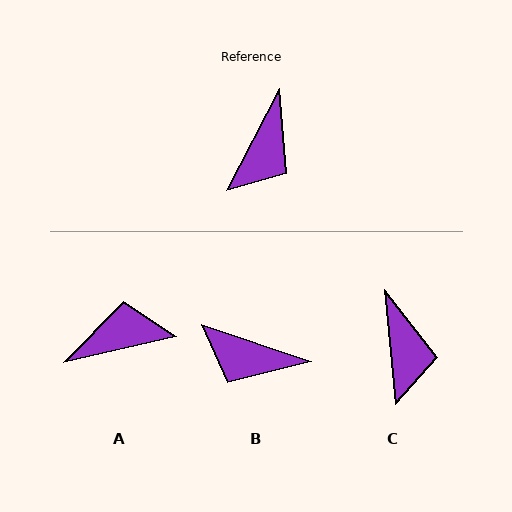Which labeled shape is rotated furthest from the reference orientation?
A, about 131 degrees away.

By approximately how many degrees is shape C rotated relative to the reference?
Approximately 33 degrees counter-clockwise.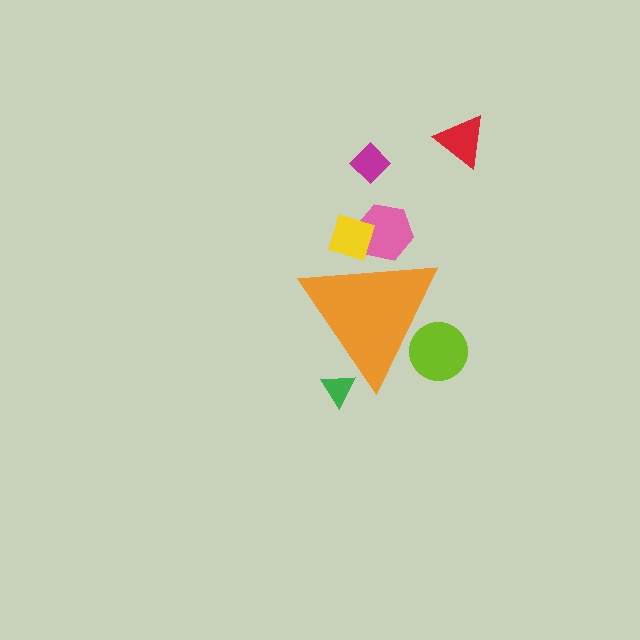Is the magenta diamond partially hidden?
No, the magenta diamond is fully visible.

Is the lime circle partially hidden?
Yes, the lime circle is partially hidden behind the orange triangle.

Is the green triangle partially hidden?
Yes, the green triangle is partially hidden behind the orange triangle.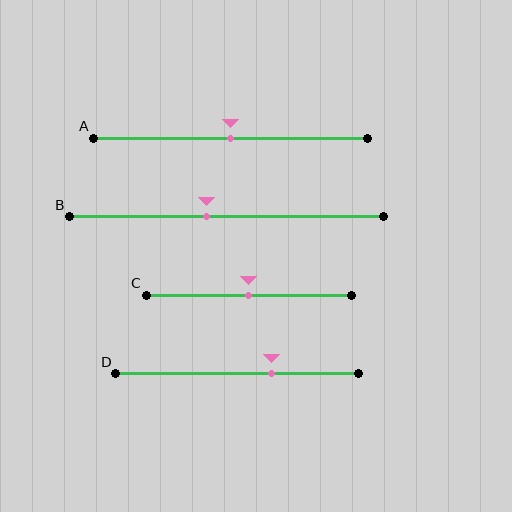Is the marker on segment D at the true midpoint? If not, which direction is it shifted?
No, the marker on segment D is shifted to the right by about 14% of the segment length.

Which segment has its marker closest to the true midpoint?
Segment A has its marker closest to the true midpoint.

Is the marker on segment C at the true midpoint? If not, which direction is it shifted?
Yes, the marker on segment C is at the true midpoint.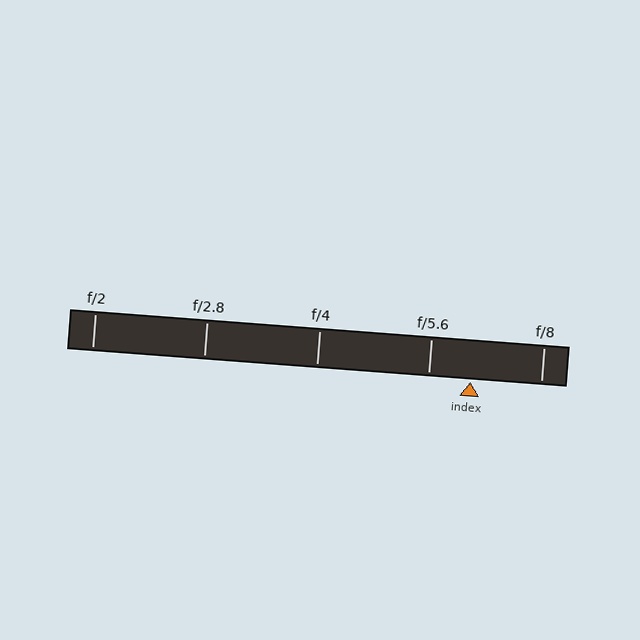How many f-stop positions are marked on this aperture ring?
There are 5 f-stop positions marked.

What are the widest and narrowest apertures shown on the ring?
The widest aperture shown is f/2 and the narrowest is f/8.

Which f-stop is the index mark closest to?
The index mark is closest to f/5.6.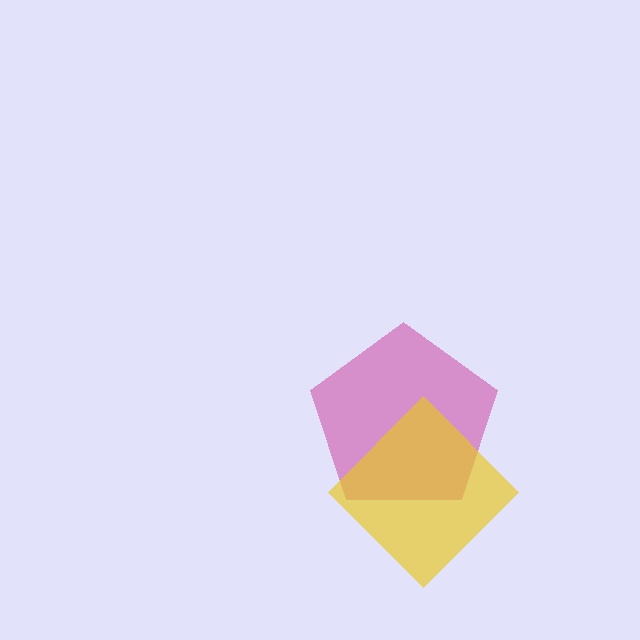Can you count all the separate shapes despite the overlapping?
Yes, there are 2 separate shapes.